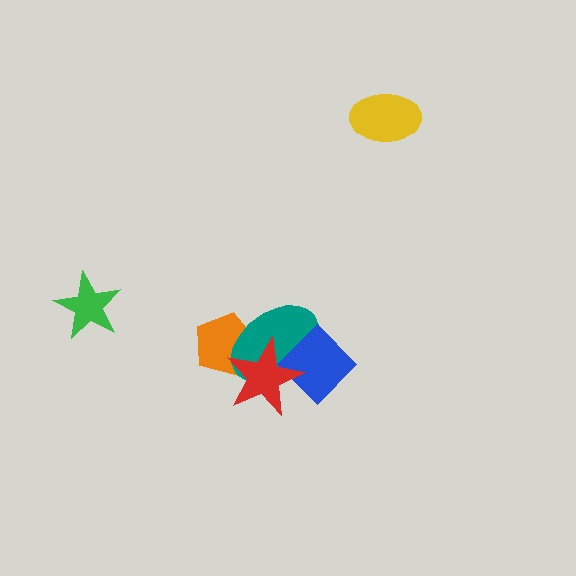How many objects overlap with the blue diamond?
2 objects overlap with the blue diamond.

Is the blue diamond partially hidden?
Yes, it is partially covered by another shape.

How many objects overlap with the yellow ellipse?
0 objects overlap with the yellow ellipse.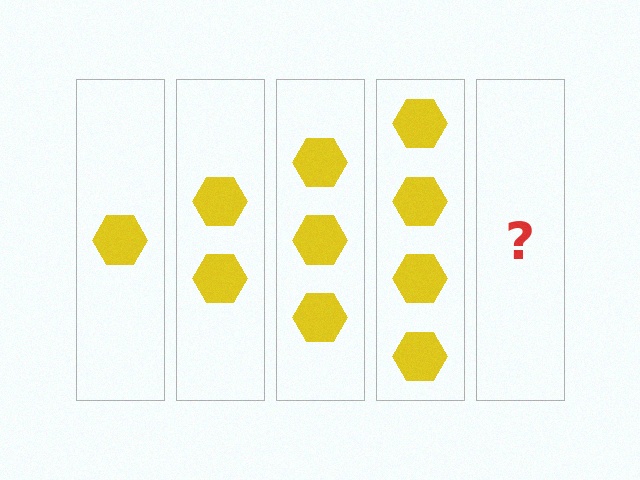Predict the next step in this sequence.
The next step is 5 hexagons.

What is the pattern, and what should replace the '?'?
The pattern is that each step adds one more hexagon. The '?' should be 5 hexagons.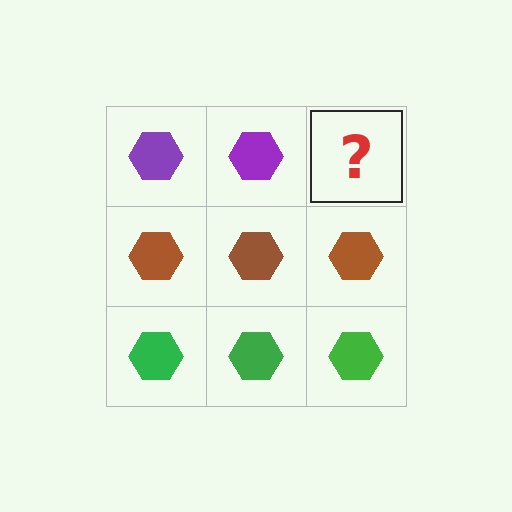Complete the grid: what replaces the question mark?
The question mark should be replaced with a purple hexagon.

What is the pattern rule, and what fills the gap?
The rule is that each row has a consistent color. The gap should be filled with a purple hexagon.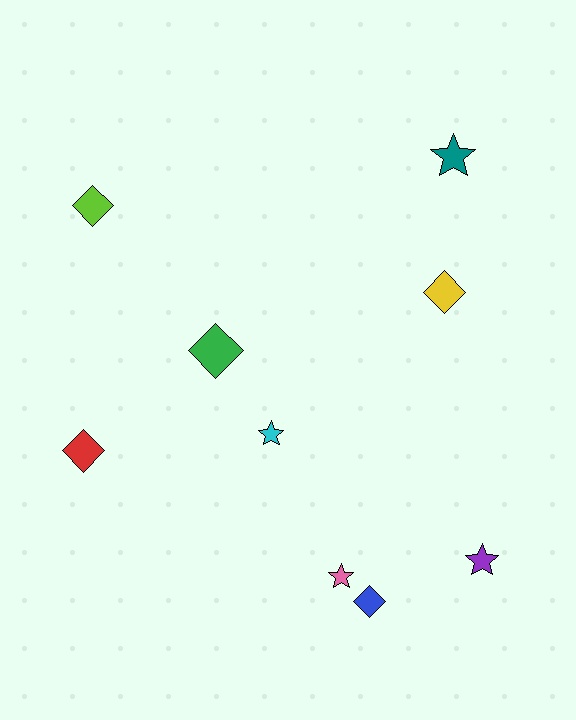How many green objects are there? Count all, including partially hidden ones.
There is 1 green object.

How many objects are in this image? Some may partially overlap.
There are 9 objects.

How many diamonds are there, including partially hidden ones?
There are 5 diamonds.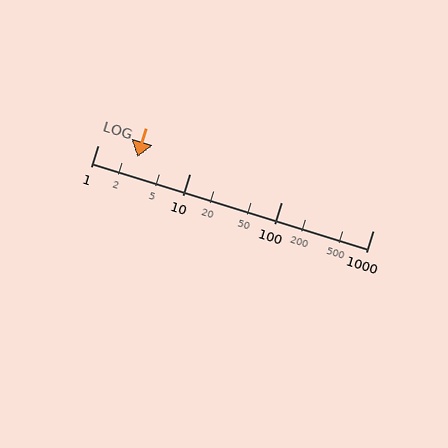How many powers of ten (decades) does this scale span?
The scale spans 3 decades, from 1 to 1000.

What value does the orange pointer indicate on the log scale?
The pointer indicates approximately 2.7.